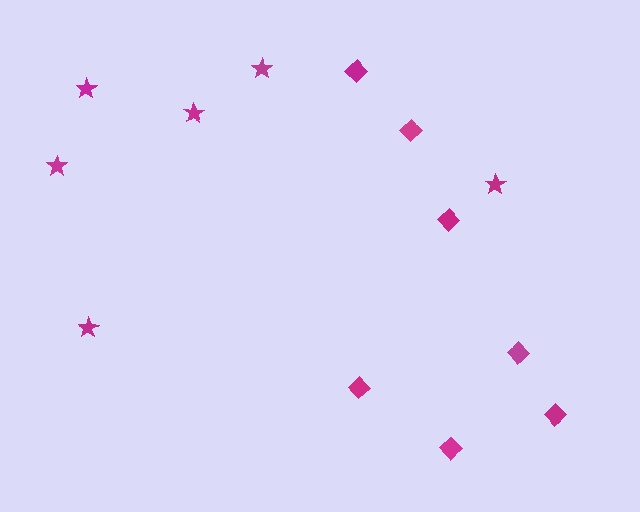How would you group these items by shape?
There are 2 groups: one group of diamonds (7) and one group of stars (6).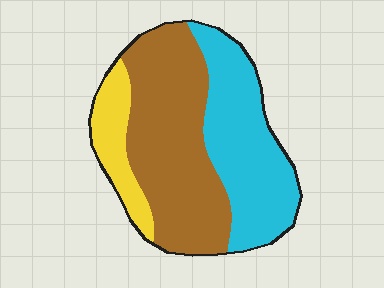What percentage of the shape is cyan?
Cyan covers roughly 35% of the shape.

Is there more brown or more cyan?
Brown.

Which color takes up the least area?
Yellow, at roughly 15%.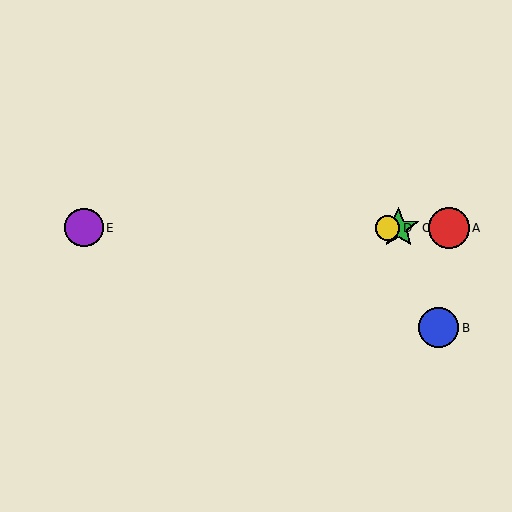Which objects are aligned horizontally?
Objects A, C, D, E are aligned horizontally.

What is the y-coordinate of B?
Object B is at y≈328.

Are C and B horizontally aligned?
No, C is at y≈228 and B is at y≈328.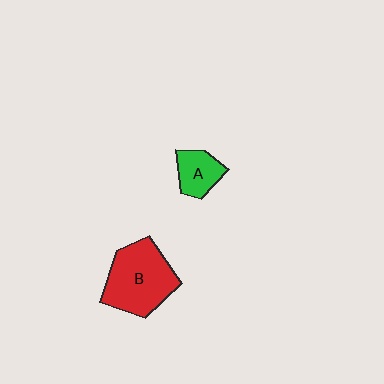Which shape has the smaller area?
Shape A (green).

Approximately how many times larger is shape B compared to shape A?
Approximately 2.3 times.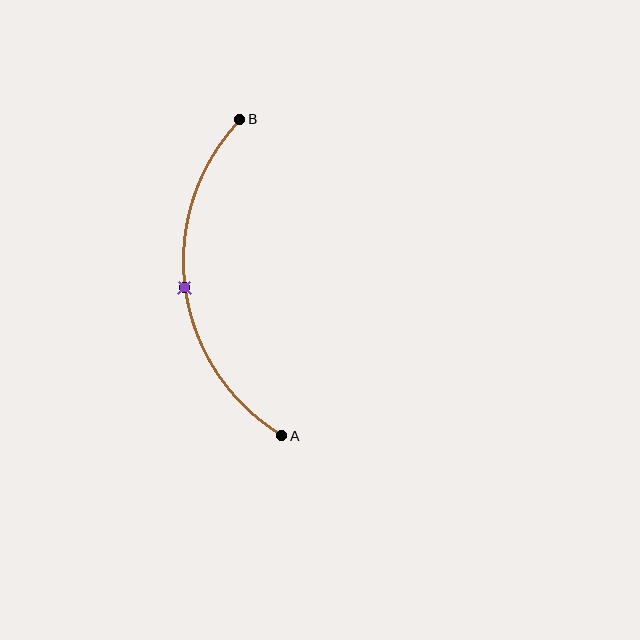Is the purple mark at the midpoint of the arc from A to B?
Yes. The purple mark lies on the arc at equal arc-length from both A and B — it is the arc midpoint.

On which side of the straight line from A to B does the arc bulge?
The arc bulges to the left of the straight line connecting A and B.